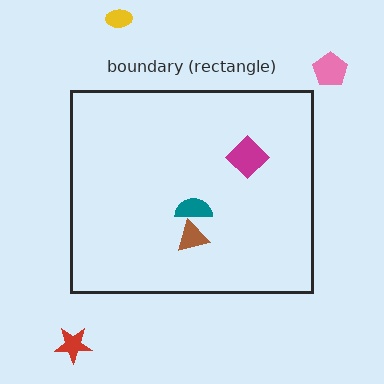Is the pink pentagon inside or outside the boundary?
Outside.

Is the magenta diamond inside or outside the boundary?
Inside.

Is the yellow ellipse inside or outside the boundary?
Outside.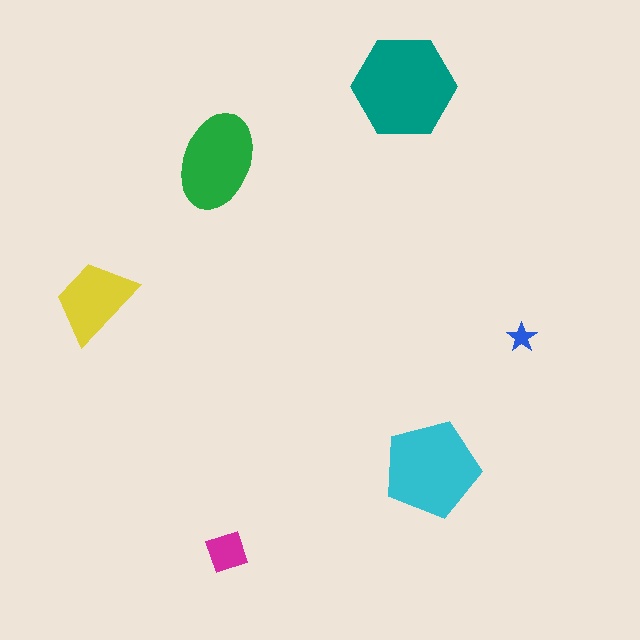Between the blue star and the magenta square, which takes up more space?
The magenta square.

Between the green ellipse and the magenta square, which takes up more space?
The green ellipse.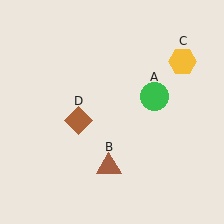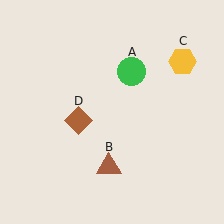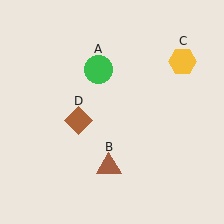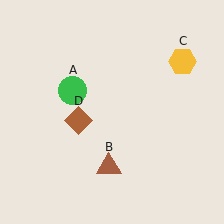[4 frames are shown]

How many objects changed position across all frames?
1 object changed position: green circle (object A).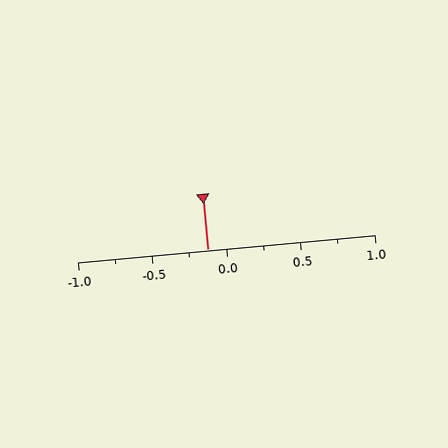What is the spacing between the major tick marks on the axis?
The major ticks are spaced 0.5 apart.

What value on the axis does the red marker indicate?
The marker indicates approximately -0.12.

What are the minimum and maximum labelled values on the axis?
The axis runs from -1.0 to 1.0.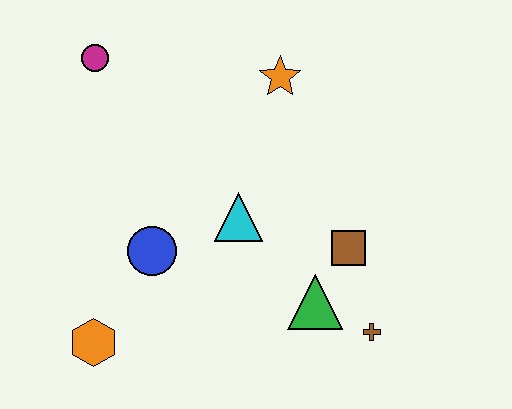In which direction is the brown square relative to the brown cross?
The brown square is above the brown cross.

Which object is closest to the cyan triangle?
The blue circle is closest to the cyan triangle.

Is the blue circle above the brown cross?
Yes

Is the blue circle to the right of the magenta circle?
Yes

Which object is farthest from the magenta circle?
The brown cross is farthest from the magenta circle.